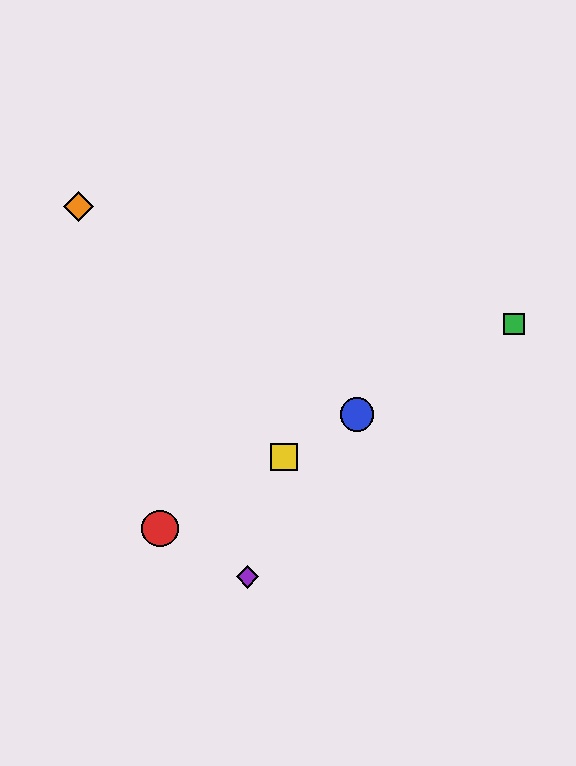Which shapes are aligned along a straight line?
The red circle, the blue circle, the green square, the yellow square are aligned along a straight line.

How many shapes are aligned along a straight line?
4 shapes (the red circle, the blue circle, the green square, the yellow square) are aligned along a straight line.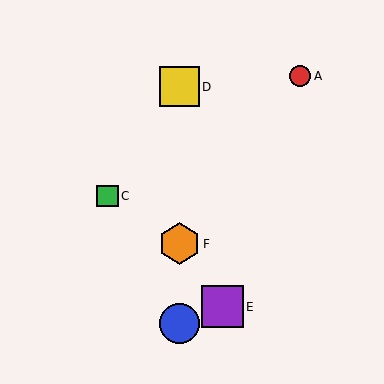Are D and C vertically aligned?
No, D is at x≈179 and C is at x≈107.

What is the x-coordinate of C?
Object C is at x≈107.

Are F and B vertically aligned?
Yes, both are at x≈179.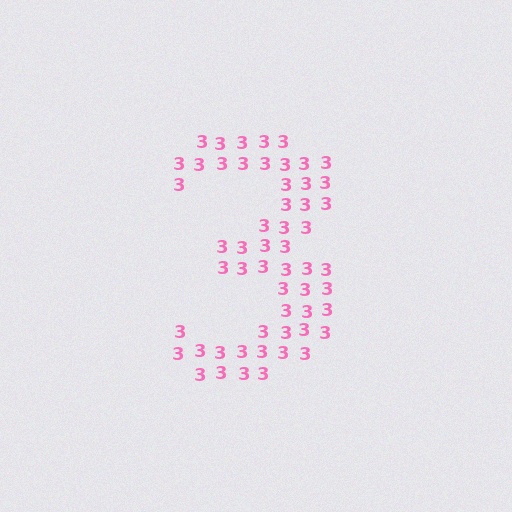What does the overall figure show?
The overall figure shows the digit 3.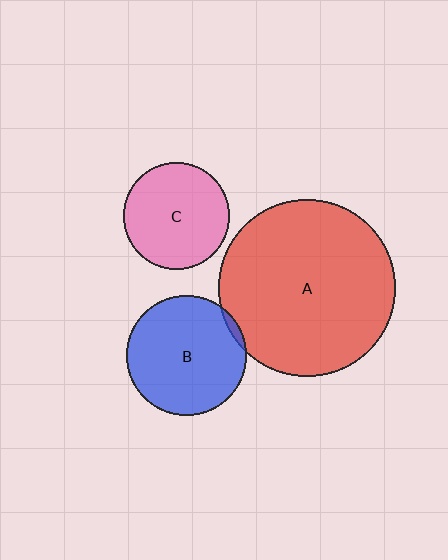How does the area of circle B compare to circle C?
Approximately 1.3 times.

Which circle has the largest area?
Circle A (red).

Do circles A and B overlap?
Yes.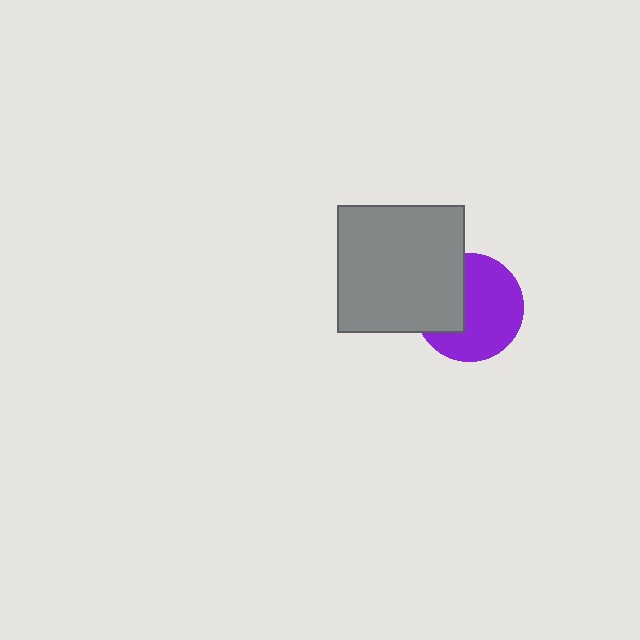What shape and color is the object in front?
The object in front is a gray square.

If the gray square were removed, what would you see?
You would see the complete purple circle.